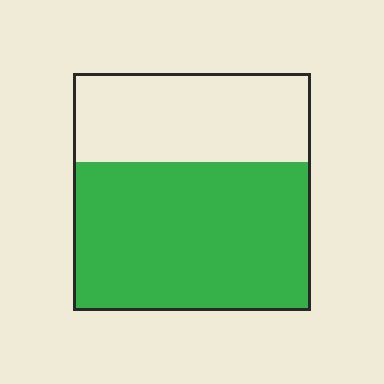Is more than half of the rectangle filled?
Yes.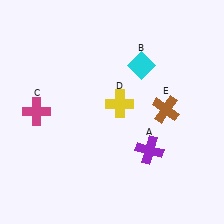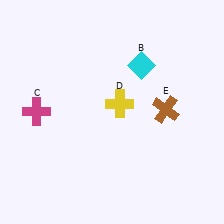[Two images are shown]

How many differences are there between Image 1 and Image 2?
There is 1 difference between the two images.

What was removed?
The purple cross (A) was removed in Image 2.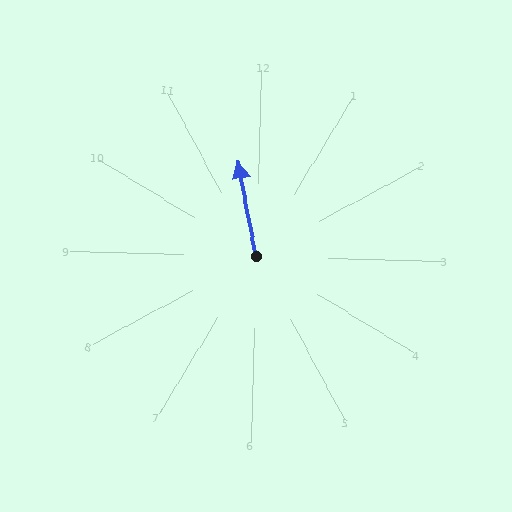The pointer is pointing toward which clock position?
Roughly 12 o'clock.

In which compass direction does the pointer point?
North.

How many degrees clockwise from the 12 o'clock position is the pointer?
Approximately 348 degrees.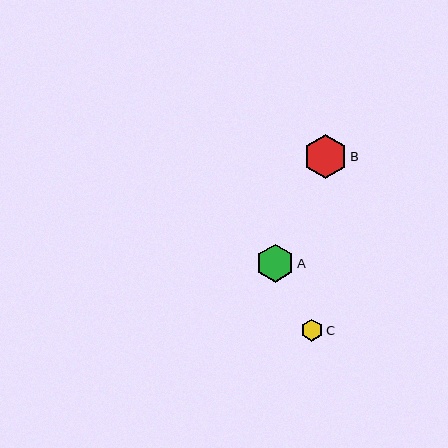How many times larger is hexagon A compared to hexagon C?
Hexagon A is approximately 1.7 times the size of hexagon C.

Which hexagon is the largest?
Hexagon B is the largest with a size of approximately 44 pixels.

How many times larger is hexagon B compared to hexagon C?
Hexagon B is approximately 2.0 times the size of hexagon C.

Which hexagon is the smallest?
Hexagon C is the smallest with a size of approximately 22 pixels.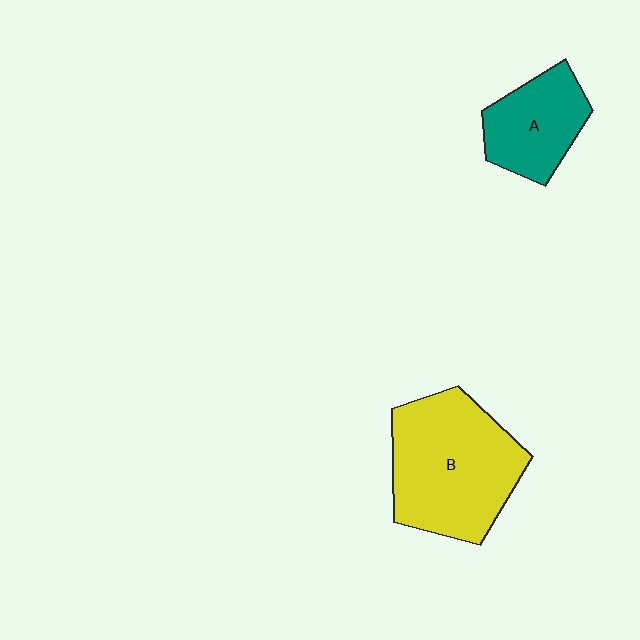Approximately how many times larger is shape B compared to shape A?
Approximately 1.8 times.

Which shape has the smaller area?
Shape A (teal).